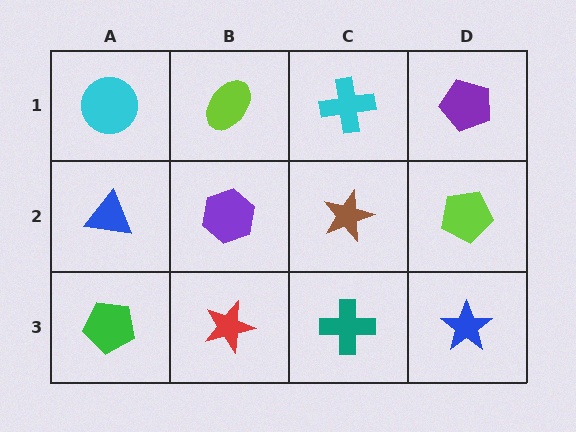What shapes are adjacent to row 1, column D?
A lime pentagon (row 2, column D), a cyan cross (row 1, column C).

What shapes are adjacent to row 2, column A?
A cyan circle (row 1, column A), a green pentagon (row 3, column A), a purple hexagon (row 2, column B).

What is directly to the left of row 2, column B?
A blue triangle.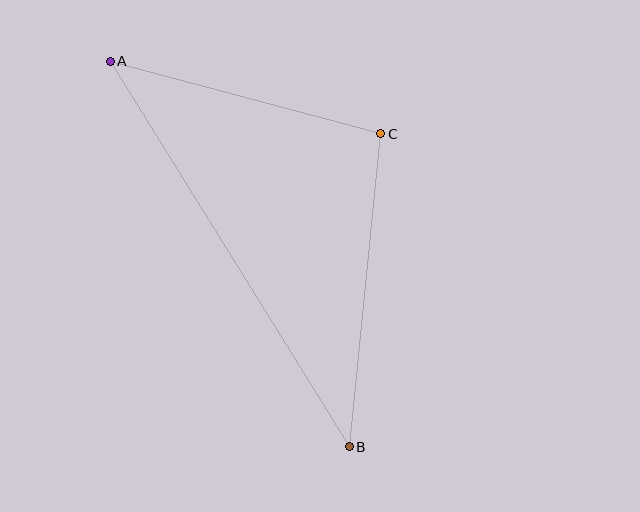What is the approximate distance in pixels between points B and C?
The distance between B and C is approximately 315 pixels.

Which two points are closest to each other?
Points A and C are closest to each other.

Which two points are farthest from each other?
Points A and B are farthest from each other.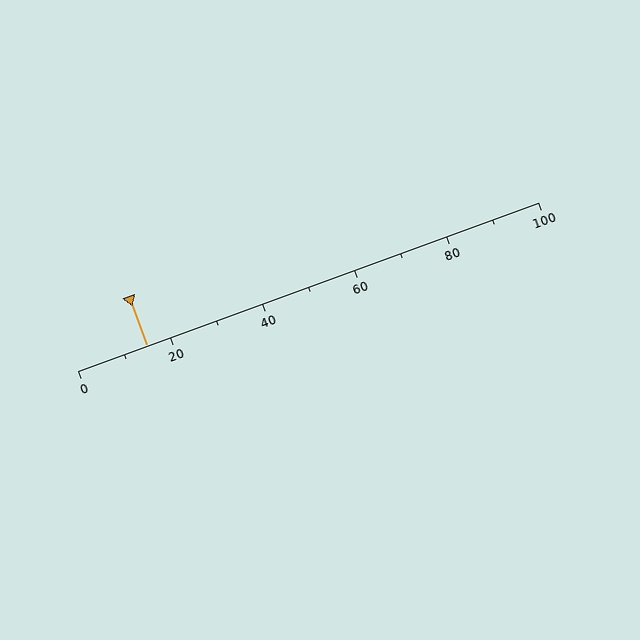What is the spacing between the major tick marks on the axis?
The major ticks are spaced 20 apart.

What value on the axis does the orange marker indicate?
The marker indicates approximately 15.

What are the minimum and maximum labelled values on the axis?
The axis runs from 0 to 100.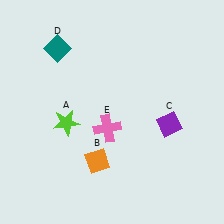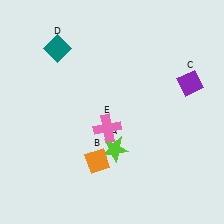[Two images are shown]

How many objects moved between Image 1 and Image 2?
2 objects moved between the two images.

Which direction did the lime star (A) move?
The lime star (A) moved right.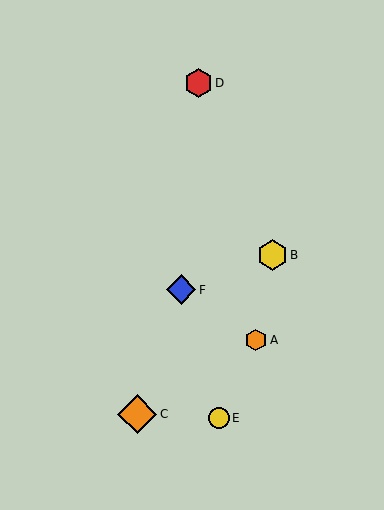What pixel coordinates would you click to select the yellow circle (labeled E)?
Click at (219, 418) to select the yellow circle E.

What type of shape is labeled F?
Shape F is a blue diamond.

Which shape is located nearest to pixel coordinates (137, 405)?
The orange diamond (labeled C) at (137, 414) is nearest to that location.